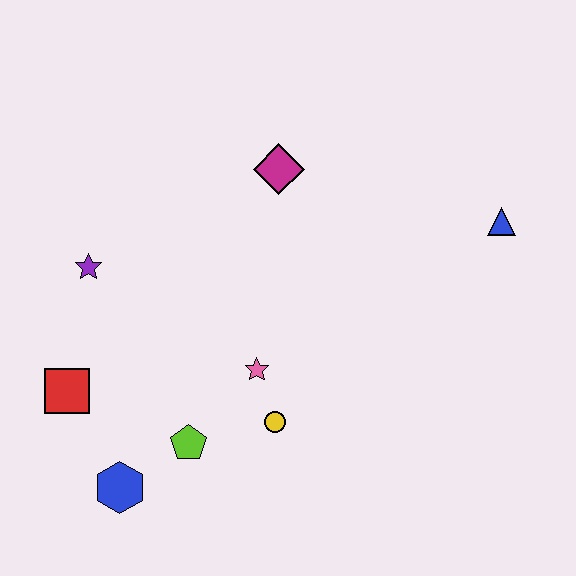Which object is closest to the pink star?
The yellow circle is closest to the pink star.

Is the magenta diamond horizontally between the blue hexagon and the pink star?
No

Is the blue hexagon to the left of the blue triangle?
Yes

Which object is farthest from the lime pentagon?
The blue triangle is farthest from the lime pentagon.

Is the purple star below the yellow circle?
No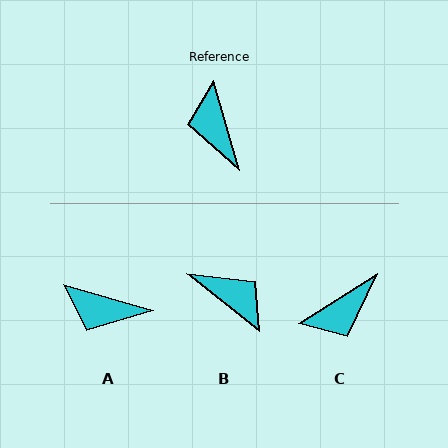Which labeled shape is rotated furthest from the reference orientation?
B, about 145 degrees away.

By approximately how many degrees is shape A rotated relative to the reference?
Approximately 58 degrees counter-clockwise.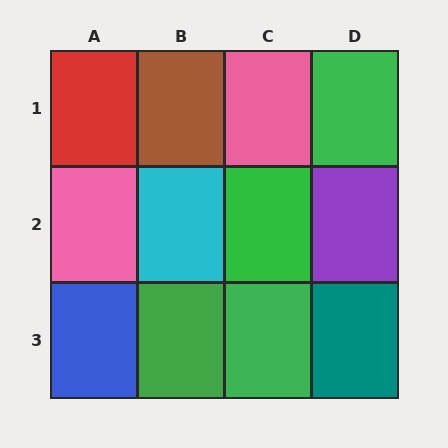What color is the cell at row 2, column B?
Cyan.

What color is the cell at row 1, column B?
Brown.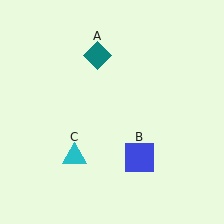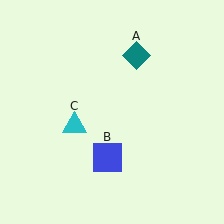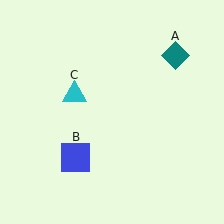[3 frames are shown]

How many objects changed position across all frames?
3 objects changed position: teal diamond (object A), blue square (object B), cyan triangle (object C).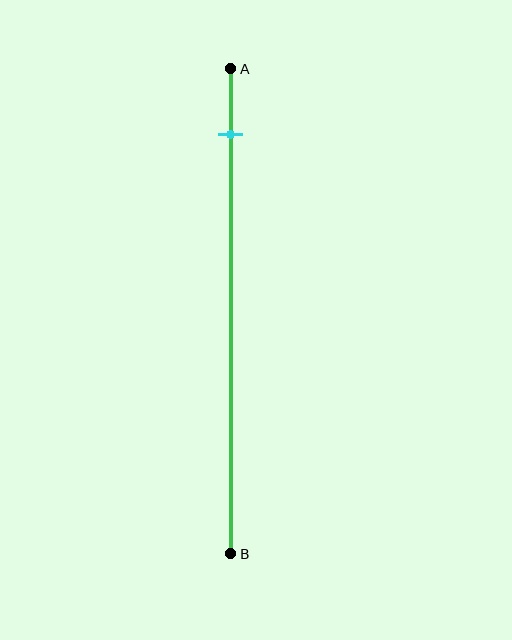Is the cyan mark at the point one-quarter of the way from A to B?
No, the mark is at about 15% from A, not at the 25% one-quarter point.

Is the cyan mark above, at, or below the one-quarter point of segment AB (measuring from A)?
The cyan mark is above the one-quarter point of segment AB.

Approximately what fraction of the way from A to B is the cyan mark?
The cyan mark is approximately 15% of the way from A to B.